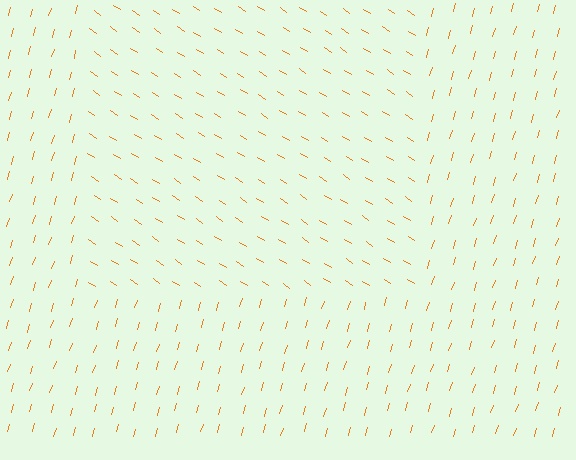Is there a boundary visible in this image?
Yes, there is a texture boundary formed by a change in line orientation.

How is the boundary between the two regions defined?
The boundary is defined purely by a change in line orientation (approximately 74 degrees difference). All lines are the same color and thickness.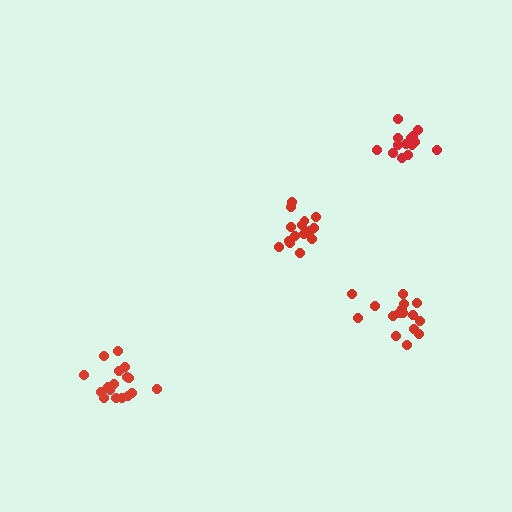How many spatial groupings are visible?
There are 4 spatial groupings.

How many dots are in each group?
Group 1: 17 dots, Group 2: 15 dots, Group 3: 17 dots, Group 4: 16 dots (65 total).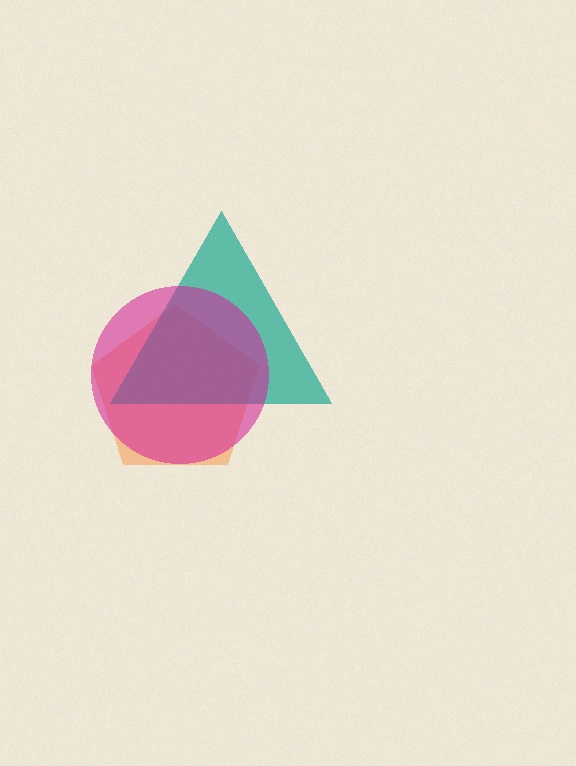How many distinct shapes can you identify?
There are 3 distinct shapes: an orange pentagon, a teal triangle, a magenta circle.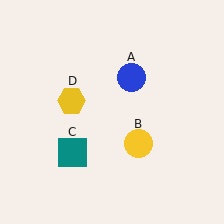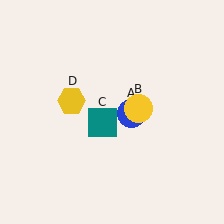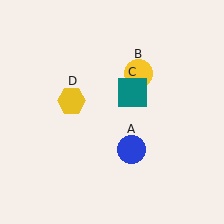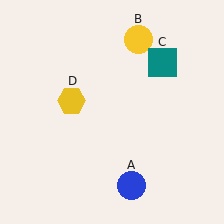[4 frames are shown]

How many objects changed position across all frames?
3 objects changed position: blue circle (object A), yellow circle (object B), teal square (object C).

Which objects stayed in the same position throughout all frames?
Yellow hexagon (object D) remained stationary.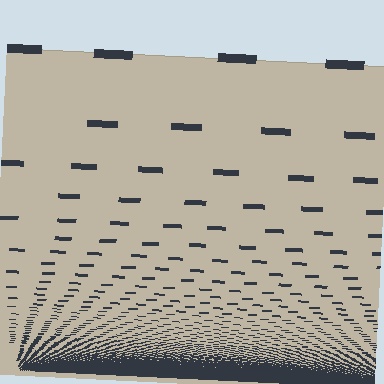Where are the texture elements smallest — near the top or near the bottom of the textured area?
Near the bottom.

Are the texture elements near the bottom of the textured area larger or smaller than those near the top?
Smaller. The gradient is inverted — elements near the bottom are smaller and denser.